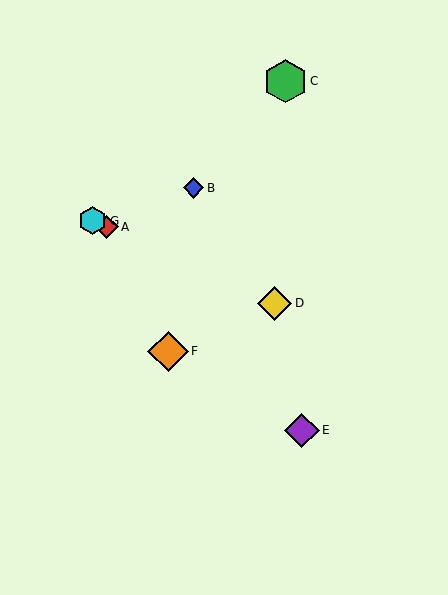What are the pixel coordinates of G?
Object G is at (93, 221).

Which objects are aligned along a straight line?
Objects A, D, G are aligned along a straight line.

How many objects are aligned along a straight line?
3 objects (A, D, G) are aligned along a straight line.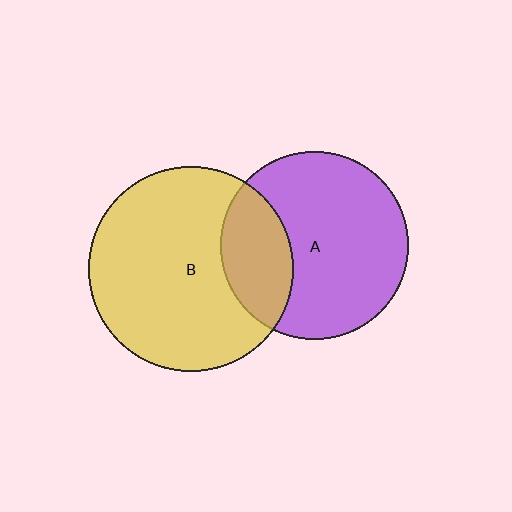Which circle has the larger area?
Circle B (yellow).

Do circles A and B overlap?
Yes.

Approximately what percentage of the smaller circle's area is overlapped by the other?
Approximately 25%.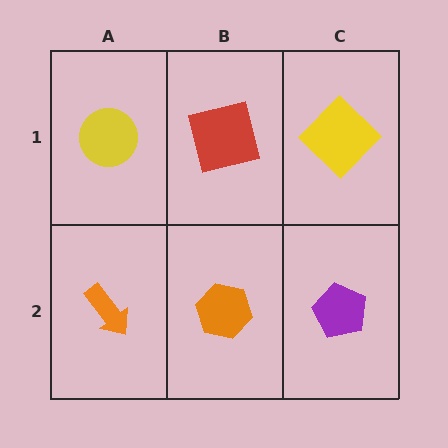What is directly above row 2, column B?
A red square.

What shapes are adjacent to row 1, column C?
A purple pentagon (row 2, column C), a red square (row 1, column B).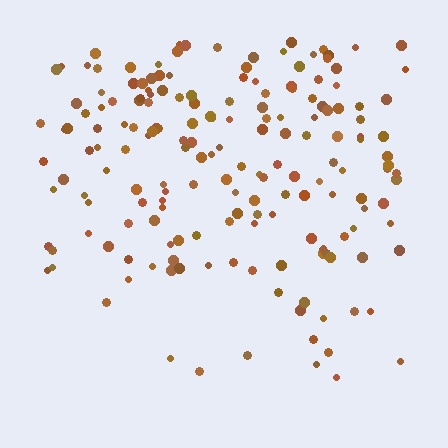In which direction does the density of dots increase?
From bottom to top, with the top side densest.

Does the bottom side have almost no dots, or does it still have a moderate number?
Still a moderate number, just noticeably fewer than the top.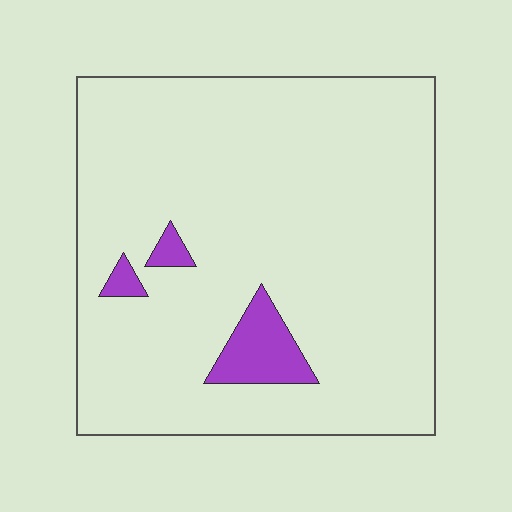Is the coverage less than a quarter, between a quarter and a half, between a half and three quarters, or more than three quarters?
Less than a quarter.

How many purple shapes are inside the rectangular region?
3.